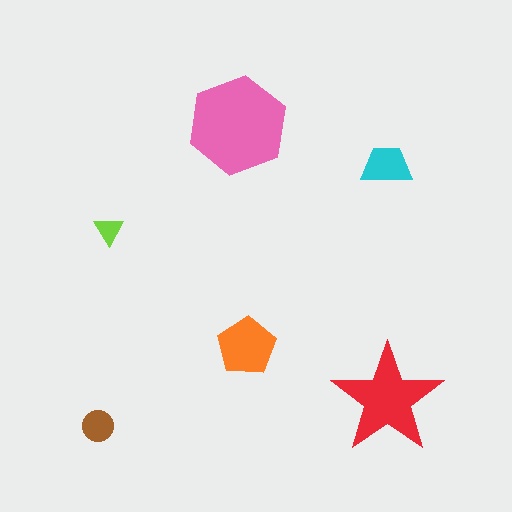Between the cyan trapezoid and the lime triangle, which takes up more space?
The cyan trapezoid.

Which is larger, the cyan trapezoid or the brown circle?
The cyan trapezoid.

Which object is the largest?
The pink hexagon.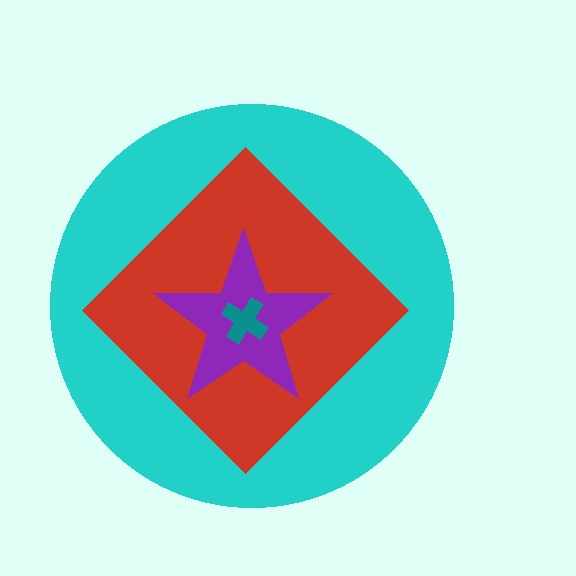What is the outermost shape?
The cyan circle.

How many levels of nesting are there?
4.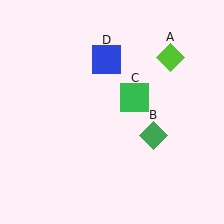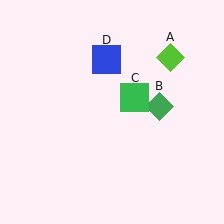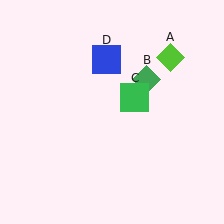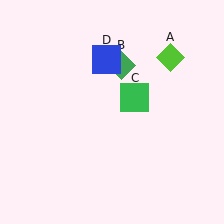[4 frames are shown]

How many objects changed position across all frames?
1 object changed position: green diamond (object B).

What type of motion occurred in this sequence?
The green diamond (object B) rotated counterclockwise around the center of the scene.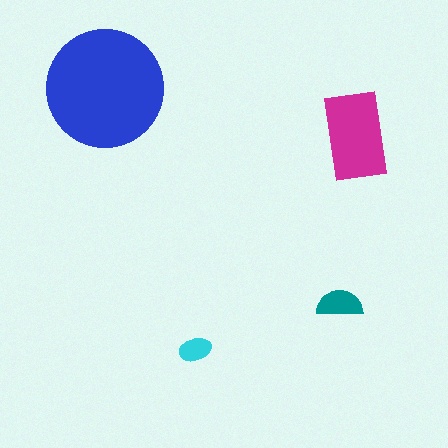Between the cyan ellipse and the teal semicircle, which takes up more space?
The teal semicircle.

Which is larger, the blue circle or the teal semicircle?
The blue circle.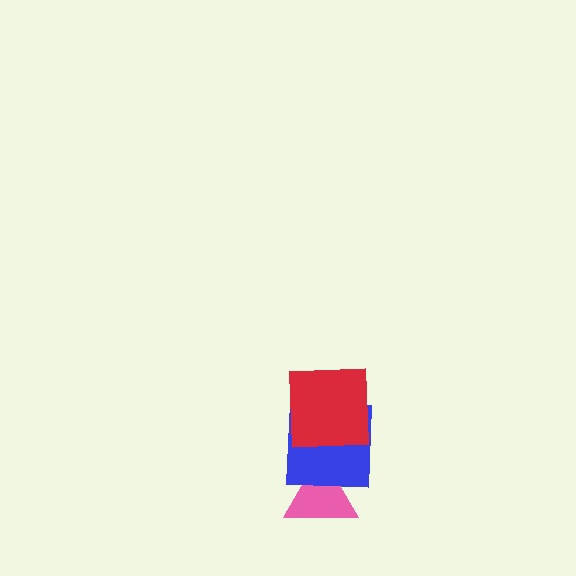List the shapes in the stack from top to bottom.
From top to bottom: the red square, the blue square, the pink triangle.